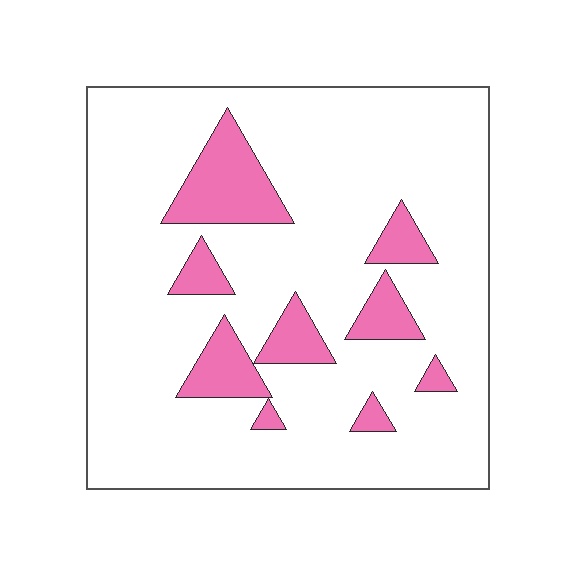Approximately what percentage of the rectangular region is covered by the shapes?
Approximately 15%.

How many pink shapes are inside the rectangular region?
9.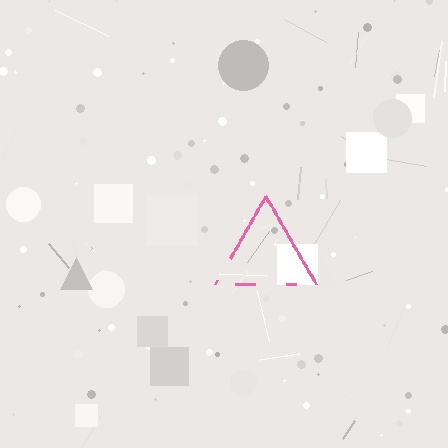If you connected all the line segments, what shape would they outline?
They would outline a triangle.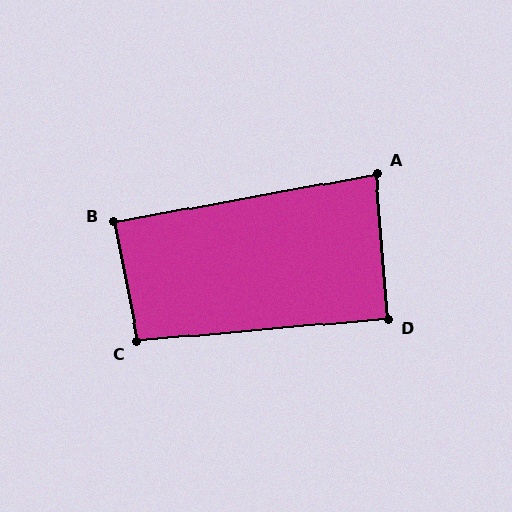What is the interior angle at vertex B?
Approximately 89 degrees (approximately right).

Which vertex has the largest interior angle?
C, at approximately 96 degrees.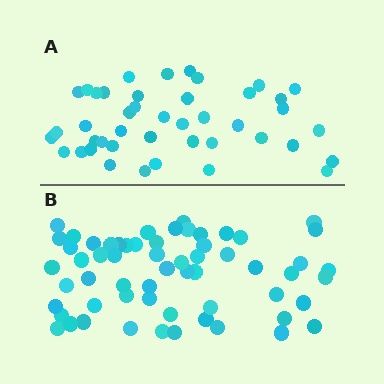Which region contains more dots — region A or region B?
Region B (the bottom region) has more dots.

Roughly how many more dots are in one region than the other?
Region B has approximately 15 more dots than region A.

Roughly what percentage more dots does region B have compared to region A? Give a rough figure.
About 40% more.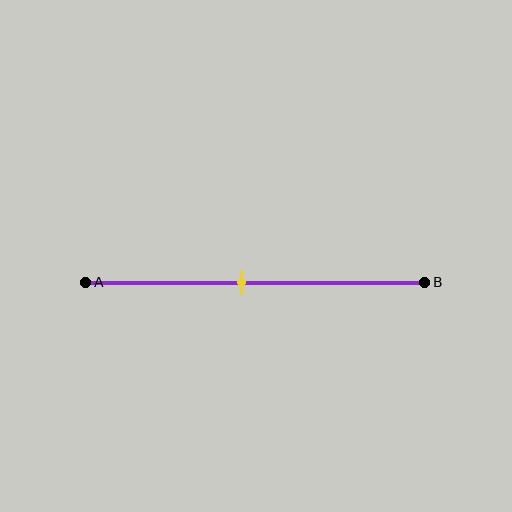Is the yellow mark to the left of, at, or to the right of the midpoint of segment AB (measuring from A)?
The yellow mark is to the left of the midpoint of segment AB.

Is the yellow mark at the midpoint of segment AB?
No, the mark is at about 45% from A, not at the 50% midpoint.